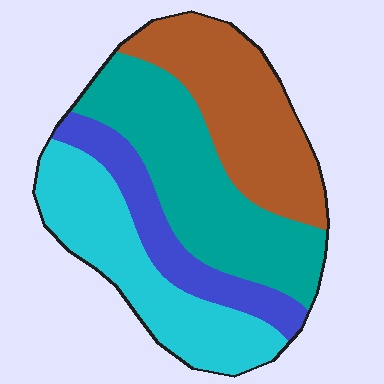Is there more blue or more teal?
Teal.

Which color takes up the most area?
Teal, at roughly 30%.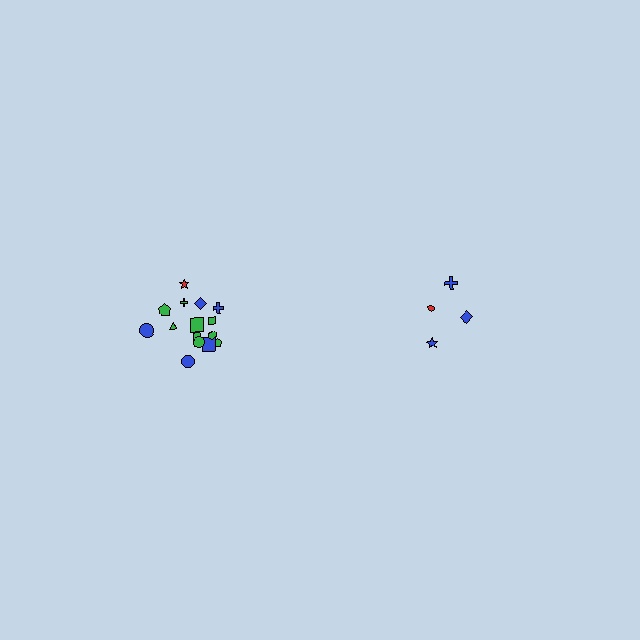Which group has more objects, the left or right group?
The left group.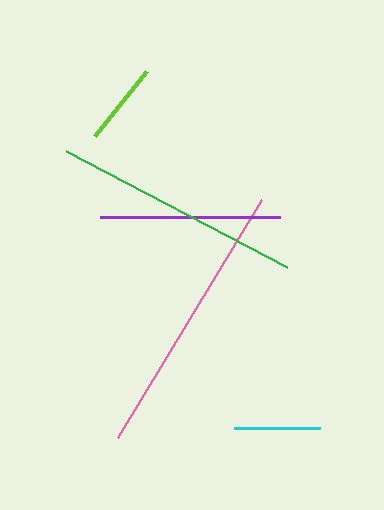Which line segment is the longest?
The pink line is the longest at approximately 278 pixels.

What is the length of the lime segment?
The lime segment is approximately 83 pixels long.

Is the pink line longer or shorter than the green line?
The pink line is longer than the green line.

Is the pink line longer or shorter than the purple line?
The pink line is longer than the purple line.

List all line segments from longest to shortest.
From longest to shortest: pink, green, purple, cyan, lime.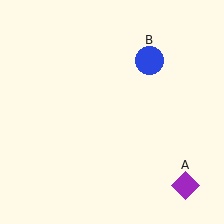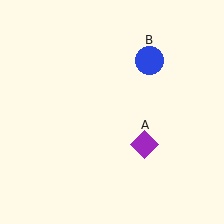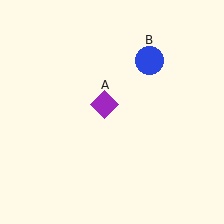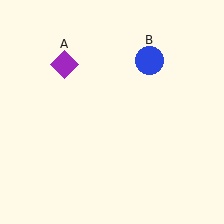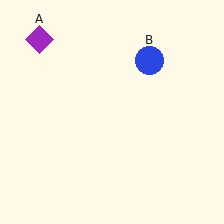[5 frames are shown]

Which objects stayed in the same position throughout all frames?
Blue circle (object B) remained stationary.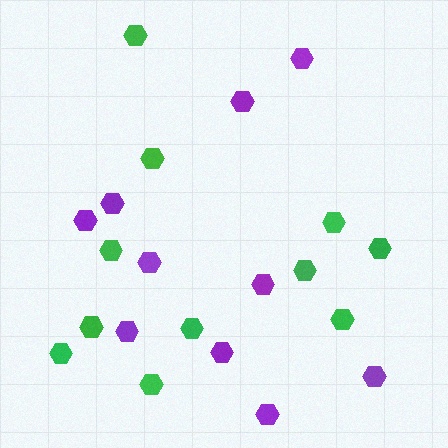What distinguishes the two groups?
There are 2 groups: one group of purple hexagons (10) and one group of green hexagons (11).